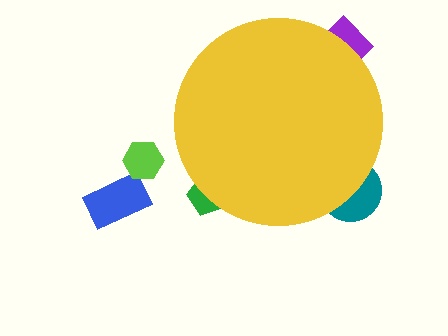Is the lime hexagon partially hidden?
No, the lime hexagon is fully visible.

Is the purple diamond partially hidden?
Yes, the purple diamond is partially hidden behind the yellow circle.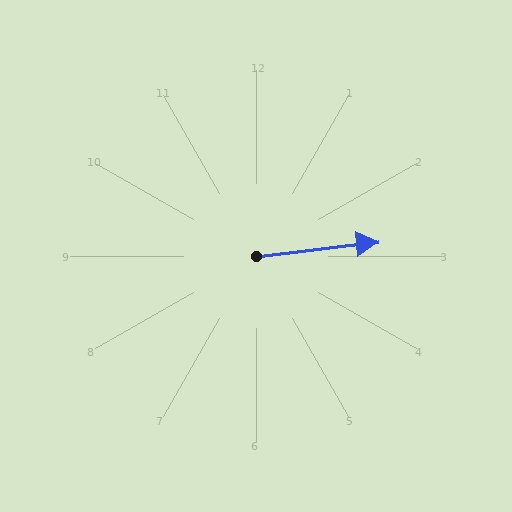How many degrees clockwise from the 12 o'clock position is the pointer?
Approximately 83 degrees.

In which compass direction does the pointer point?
East.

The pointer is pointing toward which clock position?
Roughly 3 o'clock.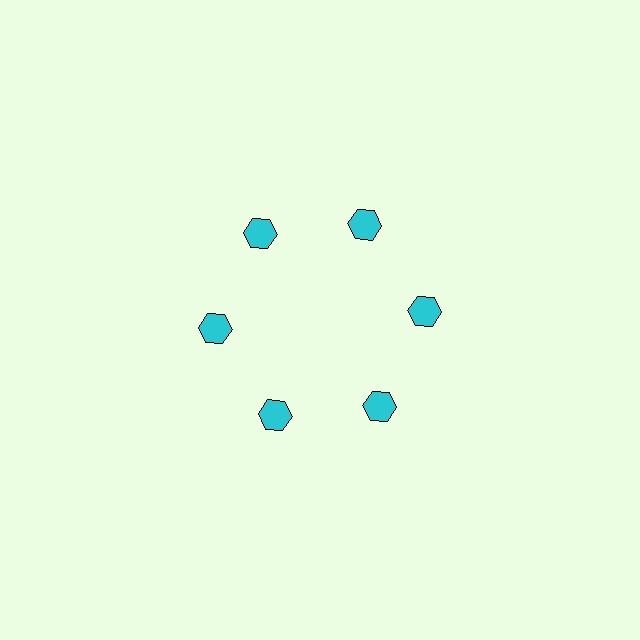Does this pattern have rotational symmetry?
Yes, this pattern has 6-fold rotational symmetry. It looks the same after rotating 60 degrees around the center.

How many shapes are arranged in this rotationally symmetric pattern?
There are 6 shapes, arranged in 6 groups of 1.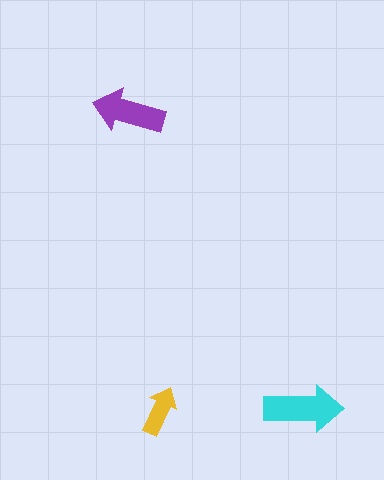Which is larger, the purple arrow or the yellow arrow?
The purple one.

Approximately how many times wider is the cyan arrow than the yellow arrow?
About 1.5 times wider.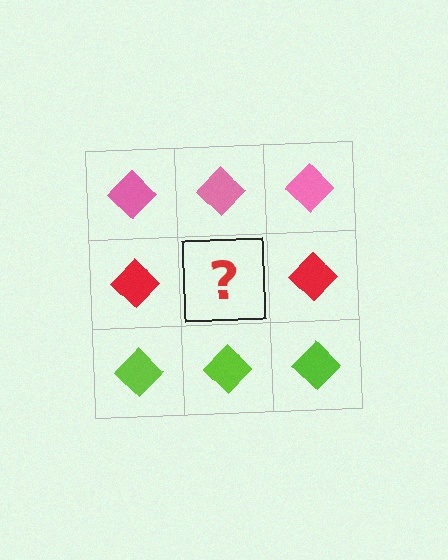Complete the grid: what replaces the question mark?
The question mark should be replaced with a red diamond.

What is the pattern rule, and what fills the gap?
The rule is that each row has a consistent color. The gap should be filled with a red diamond.